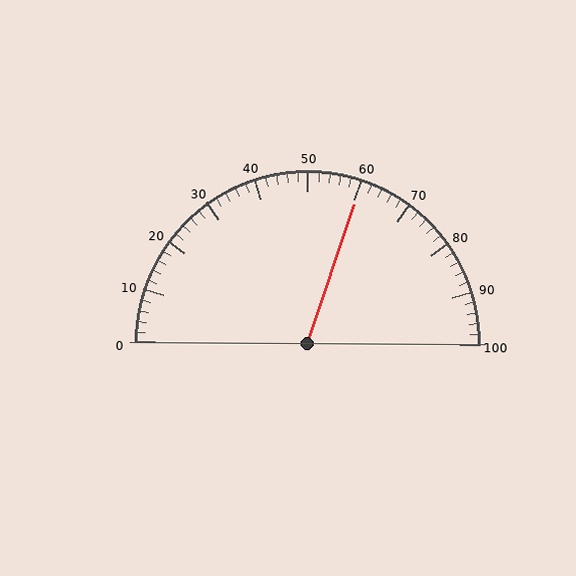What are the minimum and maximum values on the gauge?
The gauge ranges from 0 to 100.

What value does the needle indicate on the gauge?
The needle indicates approximately 60.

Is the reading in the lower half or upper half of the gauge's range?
The reading is in the upper half of the range (0 to 100).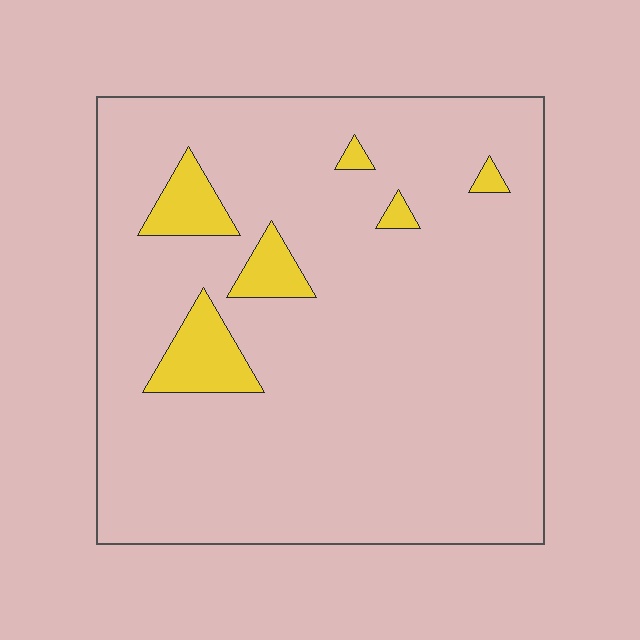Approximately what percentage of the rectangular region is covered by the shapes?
Approximately 10%.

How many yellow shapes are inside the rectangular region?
6.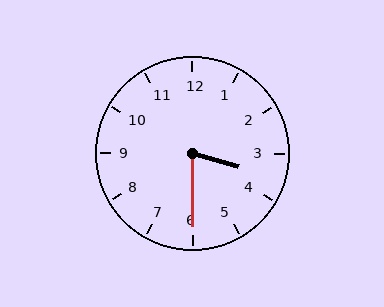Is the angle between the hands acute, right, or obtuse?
It is acute.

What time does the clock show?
3:30.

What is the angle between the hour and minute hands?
Approximately 75 degrees.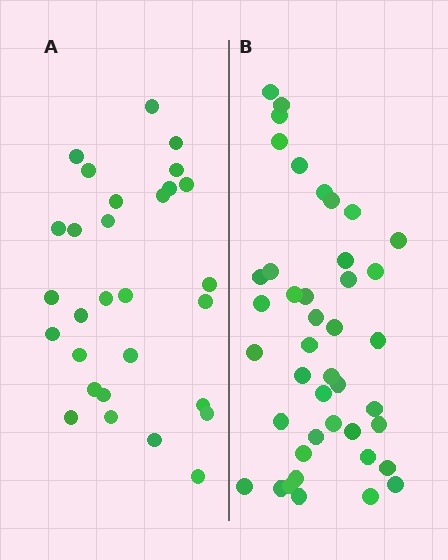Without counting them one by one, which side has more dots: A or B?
Region B (the right region) has more dots.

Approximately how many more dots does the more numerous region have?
Region B has approximately 15 more dots than region A.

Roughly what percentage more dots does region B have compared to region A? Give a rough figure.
About 45% more.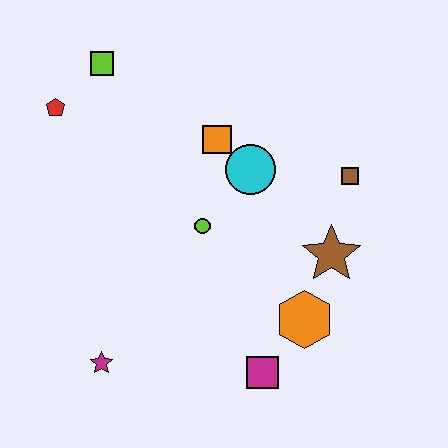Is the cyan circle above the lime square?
No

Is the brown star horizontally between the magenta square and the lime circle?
No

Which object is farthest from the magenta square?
The lime square is farthest from the magenta square.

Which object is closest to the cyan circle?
The orange square is closest to the cyan circle.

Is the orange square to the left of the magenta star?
No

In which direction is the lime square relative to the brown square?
The lime square is to the left of the brown square.